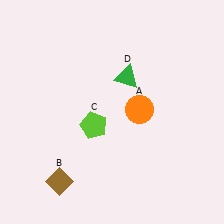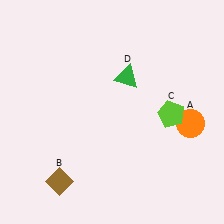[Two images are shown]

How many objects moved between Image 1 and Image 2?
2 objects moved between the two images.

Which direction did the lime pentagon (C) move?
The lime pentagon (C) moved right.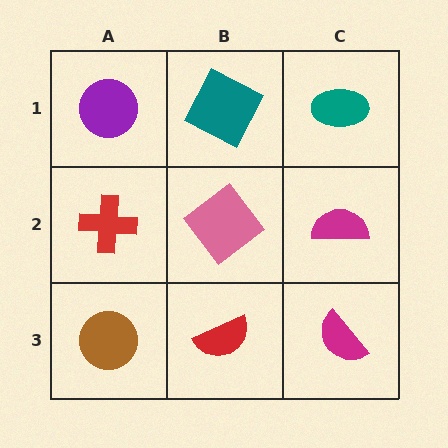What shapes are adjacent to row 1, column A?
A red cross (row 2, column A), a teal square (row 1, column B).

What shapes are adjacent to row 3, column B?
A pink diamond (row 2, column B), a brown circle (row 3, column A), a magenta semicircle (row 3, column C).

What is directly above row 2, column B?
A teal square.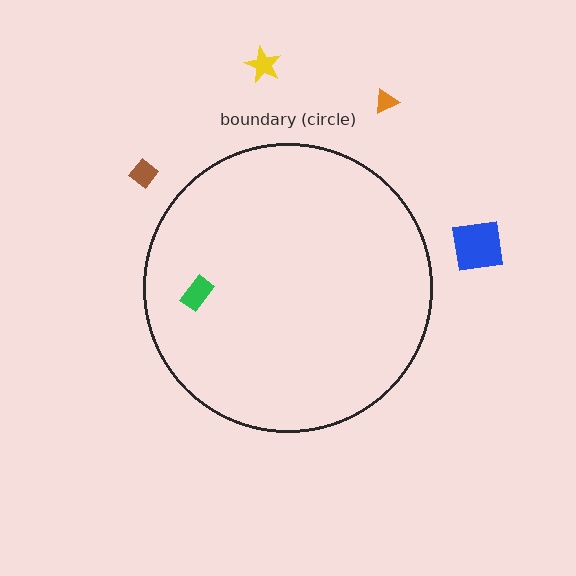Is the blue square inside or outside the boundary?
Outside.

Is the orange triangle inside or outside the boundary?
Outside.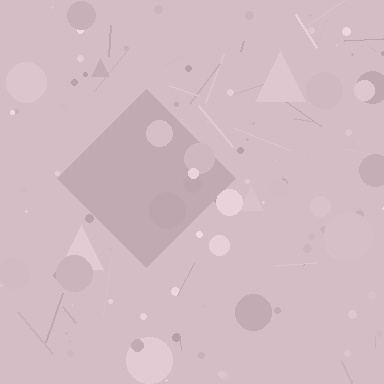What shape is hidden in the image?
A diamond is hidden in the image.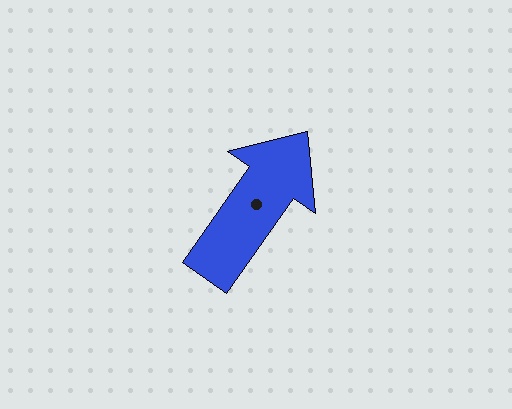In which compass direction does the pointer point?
Northeast.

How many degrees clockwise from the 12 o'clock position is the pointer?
Approximately 35 degrees.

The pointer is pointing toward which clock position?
Roughly 1 o'clock.